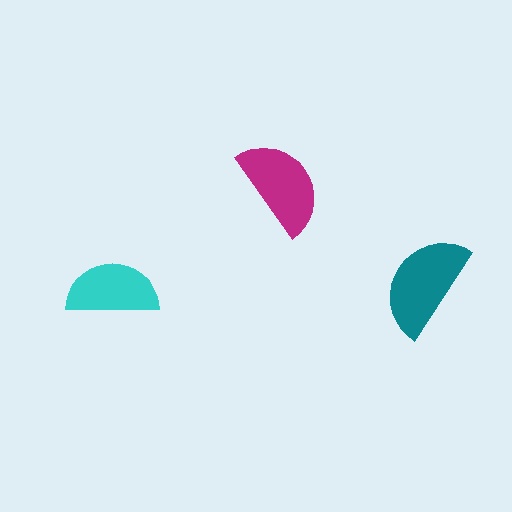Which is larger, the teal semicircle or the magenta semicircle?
The teal one.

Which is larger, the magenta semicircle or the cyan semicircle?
The magenta one.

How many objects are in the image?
There are 3 objects in the image.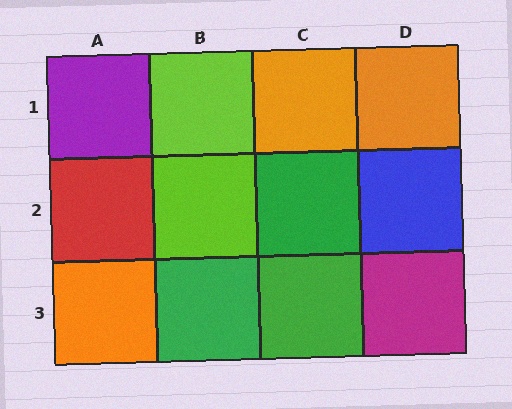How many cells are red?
1 cell is red.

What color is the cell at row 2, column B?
Lime.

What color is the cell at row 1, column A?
Purple.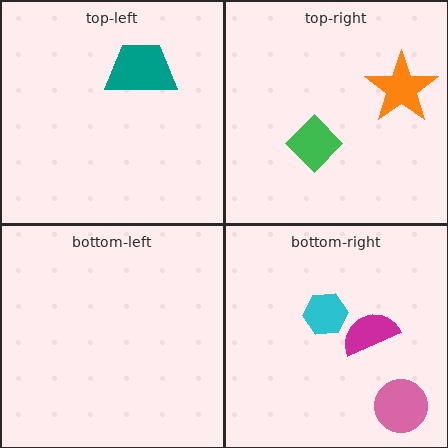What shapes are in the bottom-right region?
The magenta semicircle, the pink circle, the cyan hexagon.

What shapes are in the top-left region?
The teal trapezoid.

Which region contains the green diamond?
The top-right region.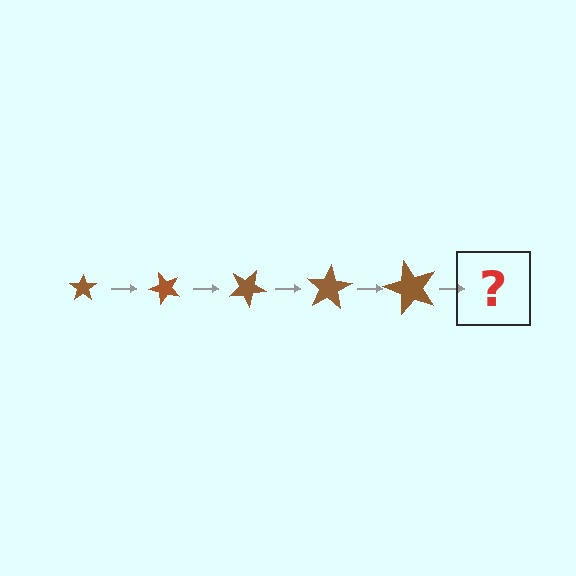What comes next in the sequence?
The next element should be a star, larger than the previous one and rotated 250 degrees from the start.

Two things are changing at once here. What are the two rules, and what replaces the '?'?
The two rules are that the star grows larger each step and it rotates 50 degrees each step. The '?' should be a star, larger than the previous one and rotated 250 degrees from the start.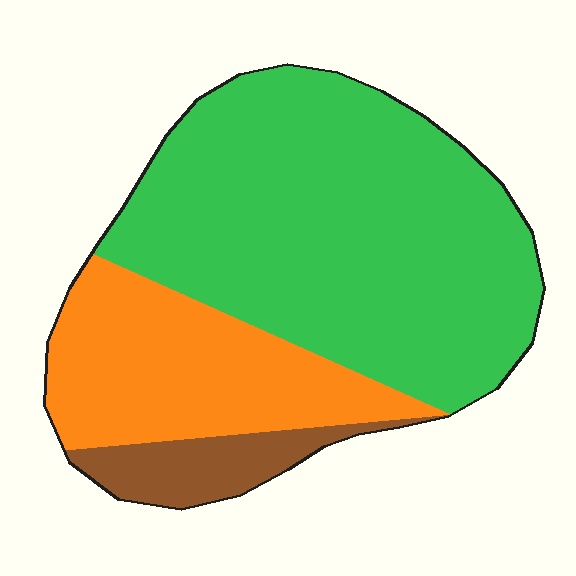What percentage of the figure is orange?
Orange covers 27% of the figure.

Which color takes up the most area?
Green, at roughly 65%.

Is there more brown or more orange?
Orange.